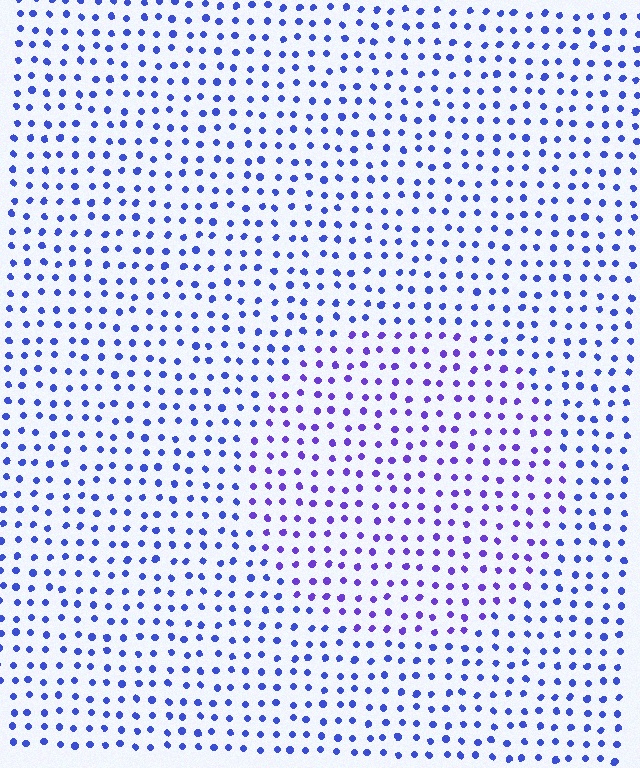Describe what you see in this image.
The image is filled with small blue elements in a uniform arrangement. A circle-shaped region is visible where the elements are tinted to a slightly different hue, forming a subtle color boundary.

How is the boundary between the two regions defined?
The boundary is defined purely by a slight shift in hue (about 28 degrees). Spacing, size, and orientation are identical on both sides.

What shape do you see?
I see a circle.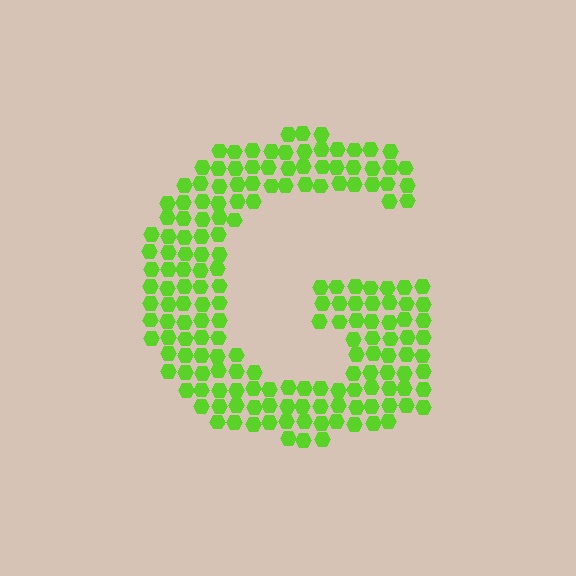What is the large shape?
The large shape is the letter G.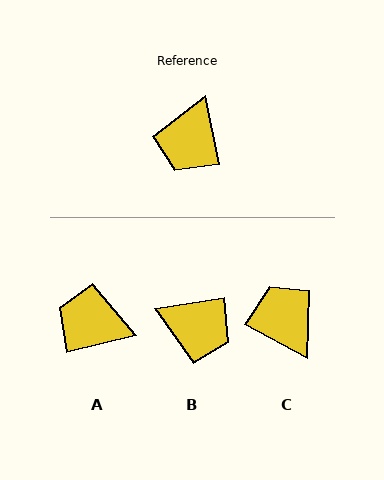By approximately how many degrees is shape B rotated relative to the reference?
Approximately 87 degrees counter-clockwise.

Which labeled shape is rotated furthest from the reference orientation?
C, about 130 degrees away.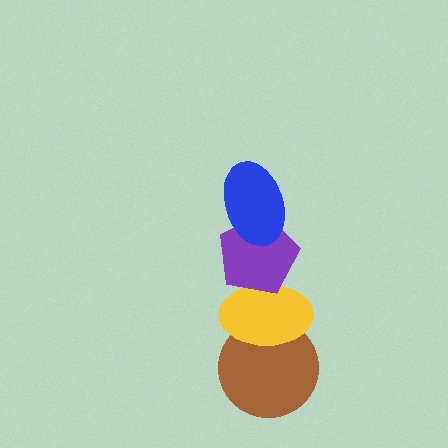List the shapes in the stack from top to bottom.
From top to bottom: the blue ellipse, the purple pentagon, the yellow ellipse, the brown circle.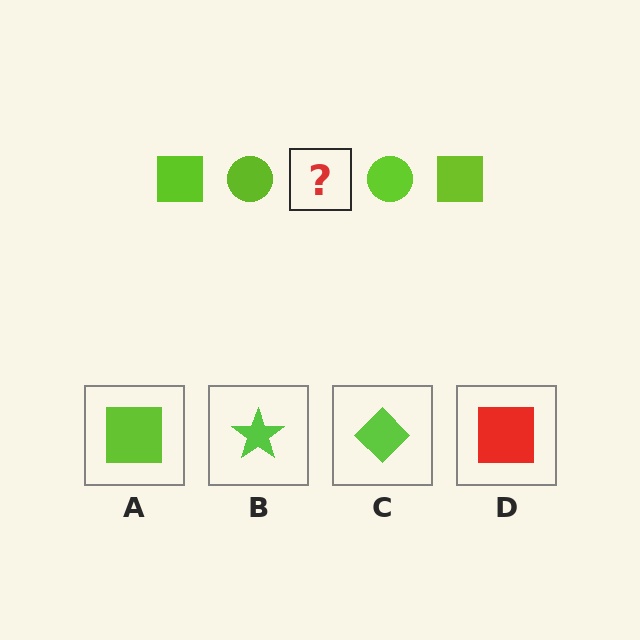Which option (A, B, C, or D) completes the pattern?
A.